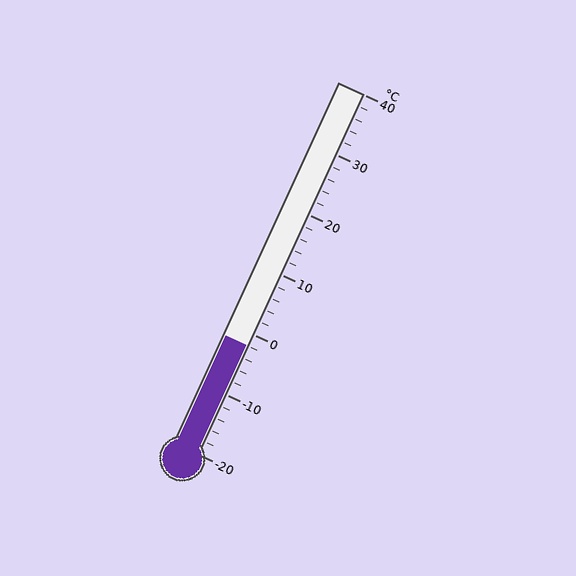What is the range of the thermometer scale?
The thermometer scale ranges from -20°C to 40°C.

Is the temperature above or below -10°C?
The temperature is above -10°C.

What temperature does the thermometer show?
The thermometer shows approximately -2°C.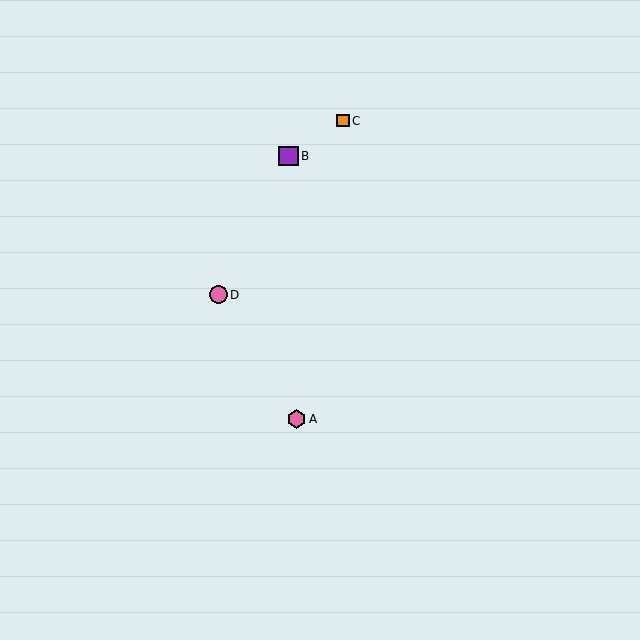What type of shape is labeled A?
Shape A is a pink hexagon.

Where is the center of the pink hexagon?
The center of the pink hexagon is at (297, 419).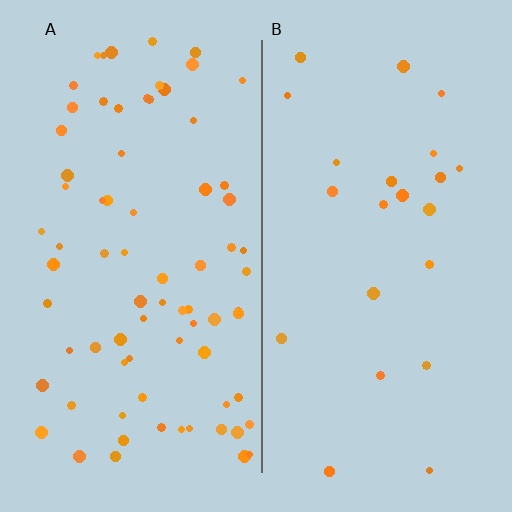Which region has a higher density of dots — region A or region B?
A (the left).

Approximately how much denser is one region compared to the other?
Approximately 3.4× — region A over region B.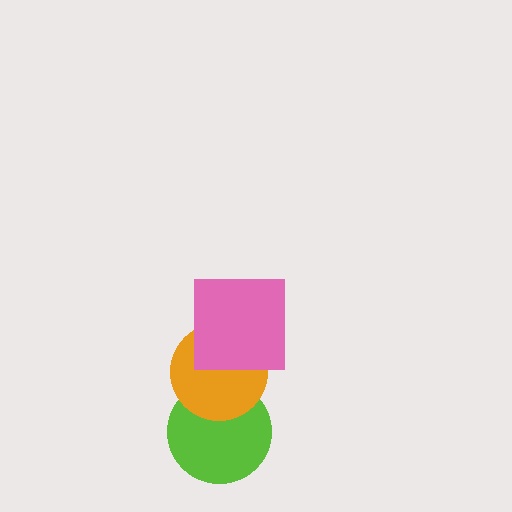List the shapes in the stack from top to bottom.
From top to bottom: the pink square, the orange circle, the lime circle.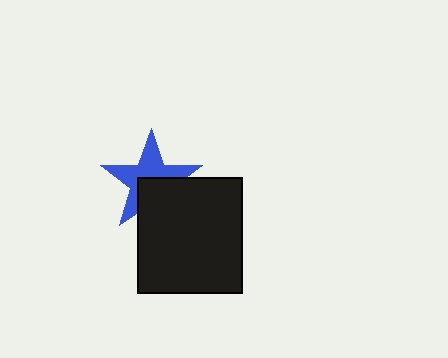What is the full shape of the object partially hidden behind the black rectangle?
The partially hidden object is a blue star.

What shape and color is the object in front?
The object in front is a black rectangle.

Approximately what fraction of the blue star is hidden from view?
Roughly 40% of the blue star is hidden behind the black rectangle.